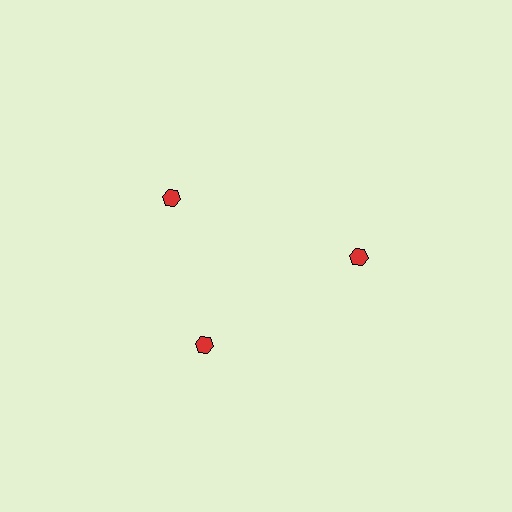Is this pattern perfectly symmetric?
No. The 3 red hexagons are arranged in a ring, but one element near the 11 o'clock position is rotated out of alignment along the ring, breaking the 3-fold rotational symmetry.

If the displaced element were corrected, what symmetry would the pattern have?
It would have 3-fold rotational symmetry — the pattern would map onto itself every 120 degrees.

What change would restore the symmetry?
The symmetry would be restored by rotating it back into even spacing with its neighbors so that all 3 hexagons sit at equal angles and equal distance from the center.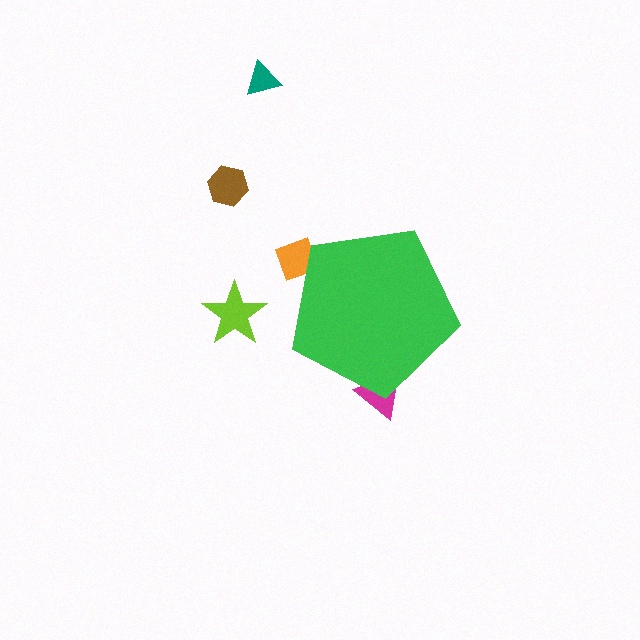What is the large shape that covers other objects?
A green pentagon.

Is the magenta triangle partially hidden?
Yes, the magenta triangle is partially hidden behind the green pentagon.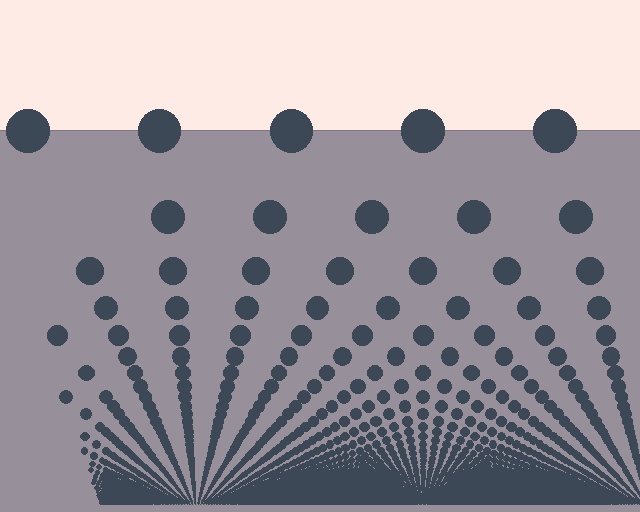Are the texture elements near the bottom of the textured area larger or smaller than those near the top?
Smaller. The gradient is inverted — elements near the bottom are smaller and denser.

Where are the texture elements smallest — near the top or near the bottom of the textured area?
Near the bottom.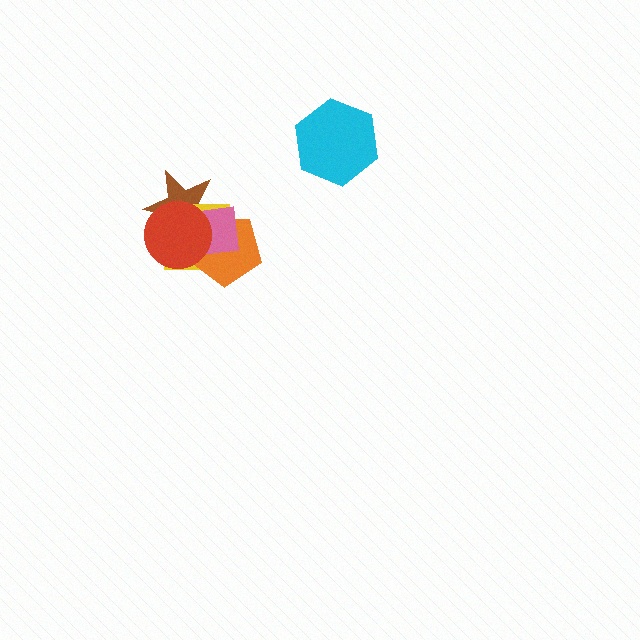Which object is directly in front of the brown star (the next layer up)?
The yellow square is directly in front of the brown star.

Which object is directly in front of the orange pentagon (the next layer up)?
The pink square is directly in front of the orange pentagon.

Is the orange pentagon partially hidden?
Yes, it is partially covered by another shape.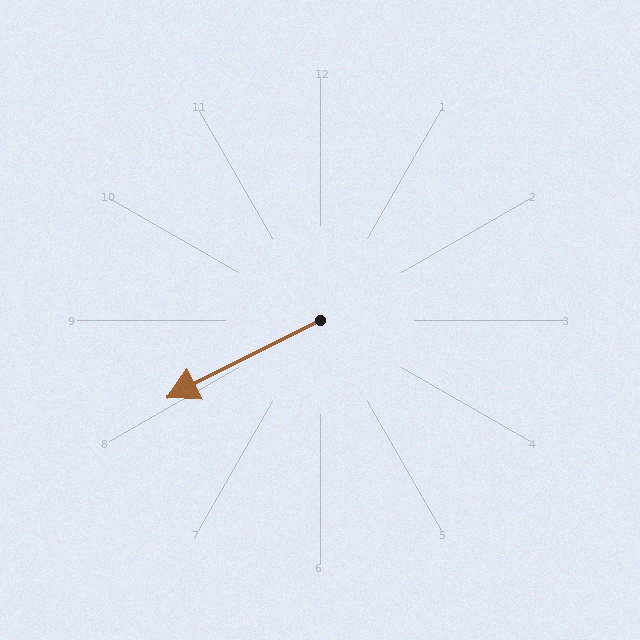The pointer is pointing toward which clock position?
Roughly 8 o'clock.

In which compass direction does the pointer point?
Southwest.